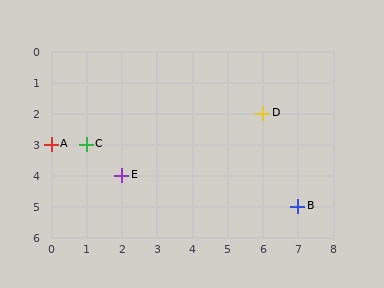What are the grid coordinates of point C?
Point C is at grid coordinates (1, 3).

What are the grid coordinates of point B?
Point B is at grid coordinates (7, 5).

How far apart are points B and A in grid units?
Points B and A are 7 columns and 2 rows apart (about 7.3 grid units diagonally).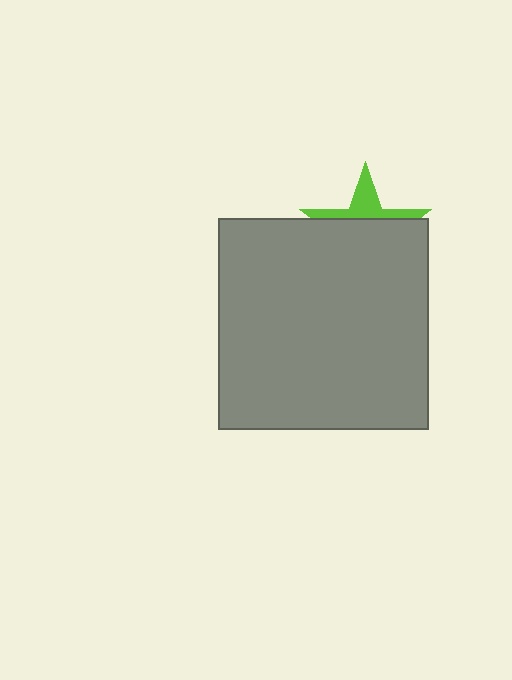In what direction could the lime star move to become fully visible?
The lime star could move up. That would shift it out from behind the gray square entirely.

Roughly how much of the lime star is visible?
A small part of it is visible (roughly 31%).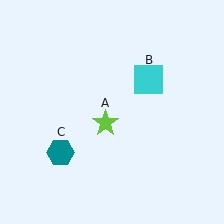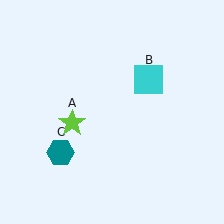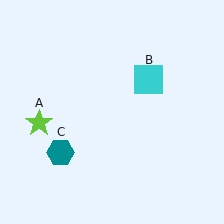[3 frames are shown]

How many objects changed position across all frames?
1 object changed position: lime star (object A).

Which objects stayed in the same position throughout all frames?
Cyan square (object B) and teal hexagon (object C) remained stationary.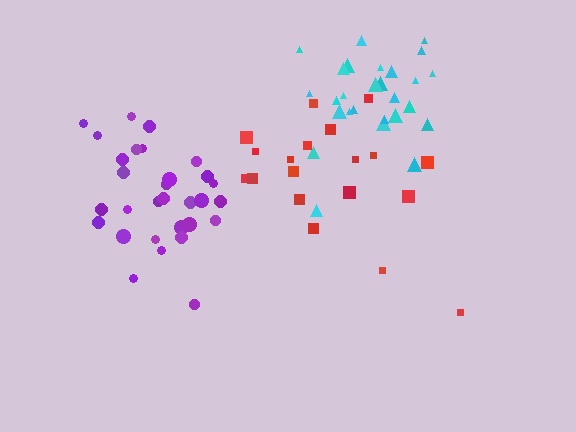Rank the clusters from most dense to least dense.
purple, cyan, red.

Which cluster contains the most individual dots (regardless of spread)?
Purple (31).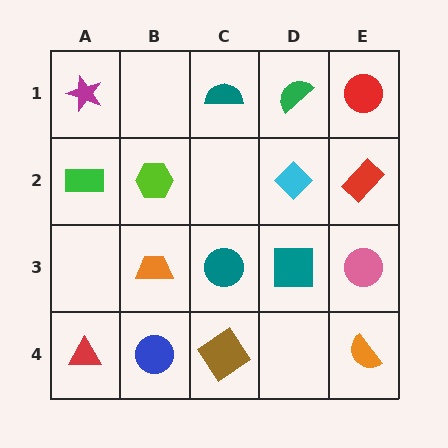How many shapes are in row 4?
4 shapes.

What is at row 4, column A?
A red triangle.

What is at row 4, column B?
A blue circle.